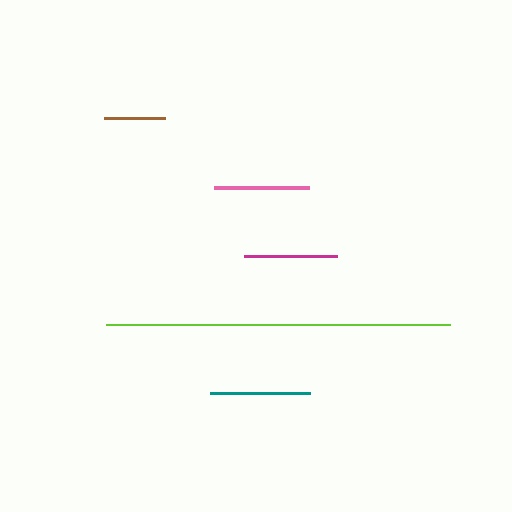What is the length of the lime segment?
The lime segment is approximately 344 pixels long.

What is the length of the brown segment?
The brown segment is approximately 61 pixels long.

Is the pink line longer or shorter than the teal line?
The teal line is longer than the pink line.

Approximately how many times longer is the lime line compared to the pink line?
The lime line is approximately 3.6 times the length of the pink line.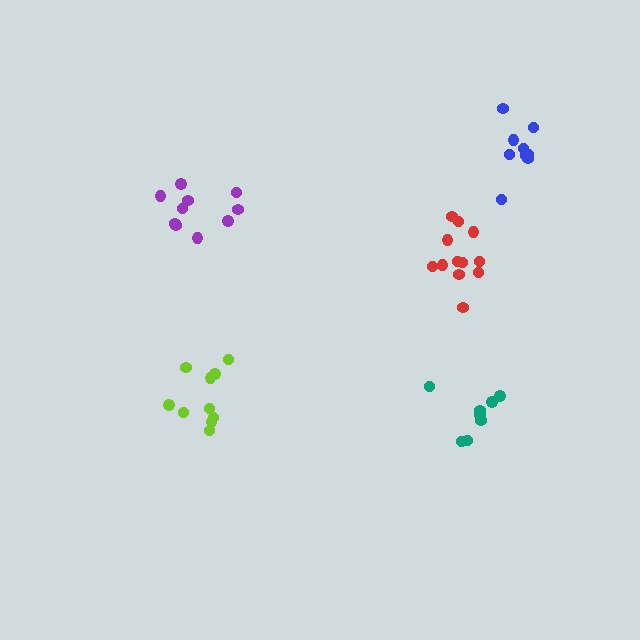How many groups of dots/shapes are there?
There are 5 groups.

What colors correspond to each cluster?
The clusters are colored: purple, lime, blue, teal, red.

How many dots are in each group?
Group 1: 10 dots, Group 2: 10 dots, Group 3: 9 dots, Group 4: 8 dots, Group 5: 12 dots (49 total).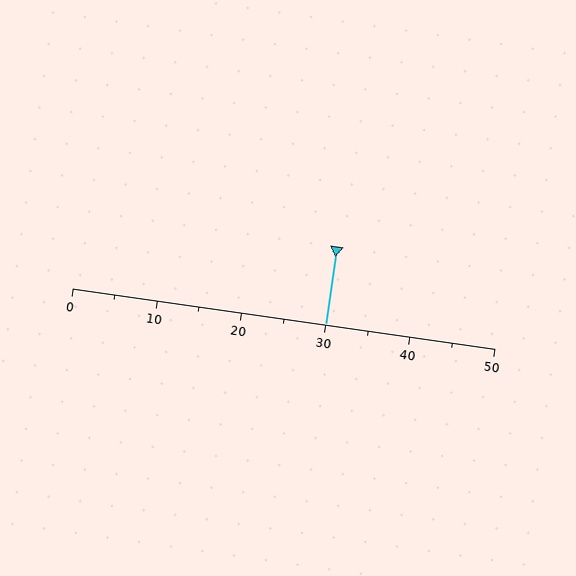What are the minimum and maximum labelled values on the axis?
The axis runs from 0 to 50.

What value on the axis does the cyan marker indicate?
The marker indicates approximately 30.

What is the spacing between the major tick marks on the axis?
The major ticks are spaced 10 apart.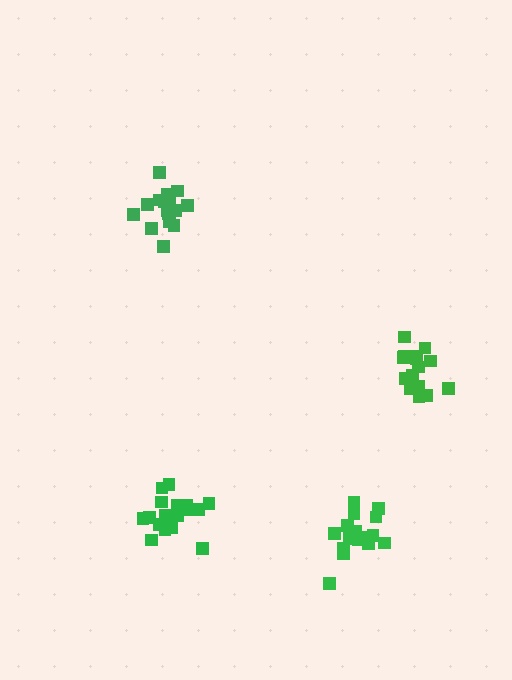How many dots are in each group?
Group 1: 15 dots, Group 2: 18 dots, Group 3: 16 dots, Group 4: 17 dots (66 total).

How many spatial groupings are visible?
There are 4 spatial groupings.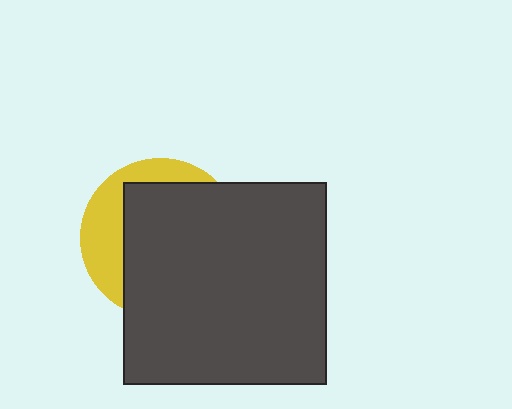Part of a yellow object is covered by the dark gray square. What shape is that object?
It is a circle.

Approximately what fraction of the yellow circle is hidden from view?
Roughly 70% of the yellow circle is hidden behind the dark gray square.